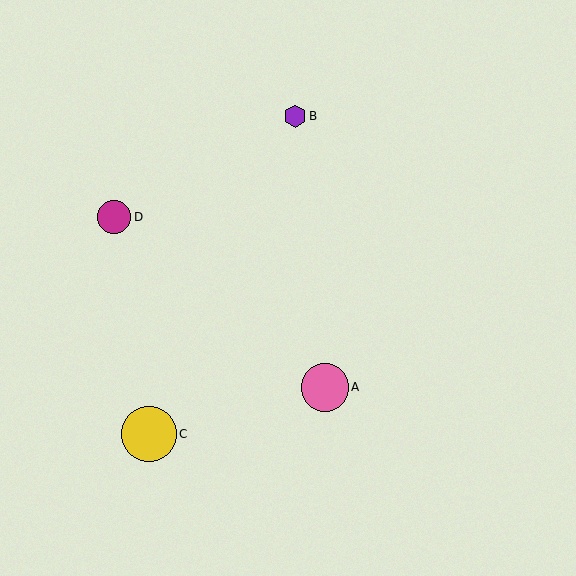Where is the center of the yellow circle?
The center of the yellow circle is at (149, 434).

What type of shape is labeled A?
Shape A is a pink circle.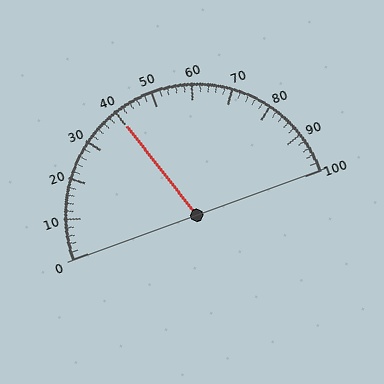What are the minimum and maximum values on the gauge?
The gauge ranges from 0 to 100.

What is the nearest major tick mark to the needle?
The nearest major tick mark is 40.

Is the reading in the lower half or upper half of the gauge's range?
The reading is in the lower half of the range (0 to 100).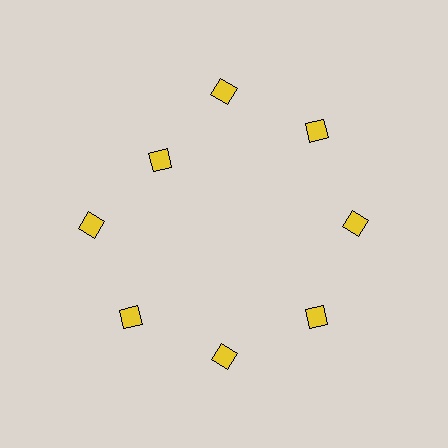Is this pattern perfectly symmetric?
No. The 8 yellow diamonds are arranged in a ring, but one element near the 10 o'clock position is pulled inward toward the center, breaking the 8-fold rotational symmetry.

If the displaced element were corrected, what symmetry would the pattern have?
It would have 8-fold rotational symmetry — the pattern would map onto itself every 45 degrees.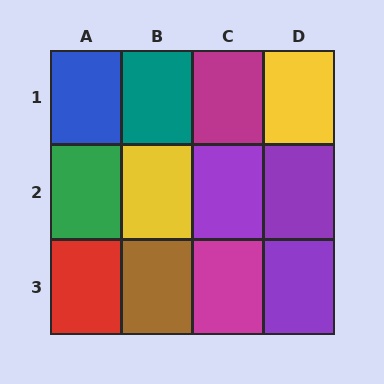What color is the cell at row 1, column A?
Blue.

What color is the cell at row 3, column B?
Brown.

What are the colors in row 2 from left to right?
Green, yellow, purple, purple.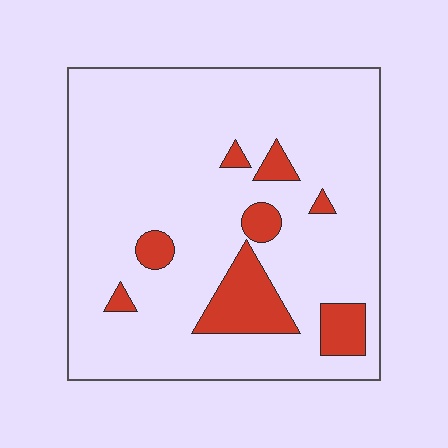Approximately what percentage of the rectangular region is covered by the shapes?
Approximately 15%.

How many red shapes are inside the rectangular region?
8.